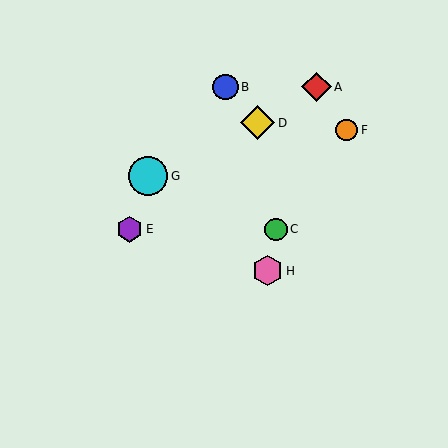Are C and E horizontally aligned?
Yes, both are at y≈229.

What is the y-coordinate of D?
Object D is at y≈123.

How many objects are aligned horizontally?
2 objects (C, E) are aligned horizontally.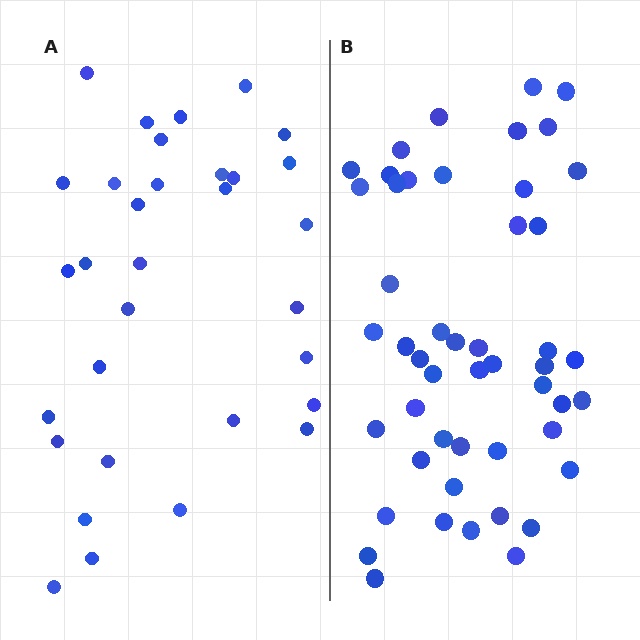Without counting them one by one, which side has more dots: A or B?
Region B (the right region) has more dots.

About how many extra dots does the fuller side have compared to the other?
Region B has approximately 15 more dots than region A.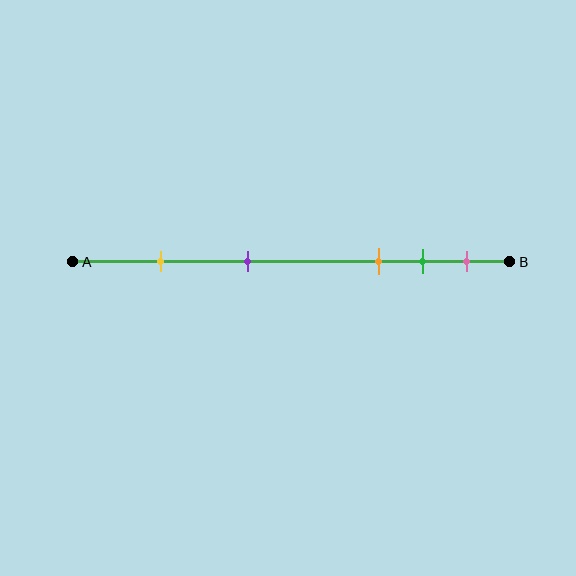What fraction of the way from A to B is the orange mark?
The orange mark is approximately 70% (0.7) of the way from A to B.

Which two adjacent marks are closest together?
The green and pink marks are the closest adjacent pair.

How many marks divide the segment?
There are 5 marks dividing the segment.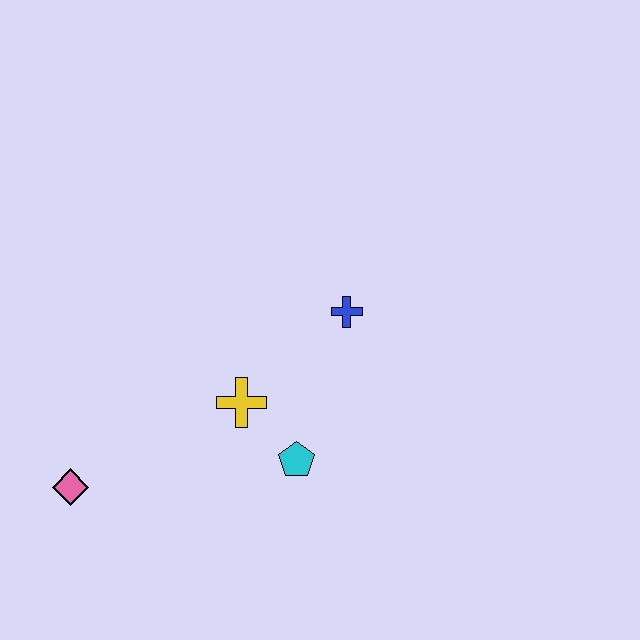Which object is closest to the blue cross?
The yellow cross is closest to the blue cross.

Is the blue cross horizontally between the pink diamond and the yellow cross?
No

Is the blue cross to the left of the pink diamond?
No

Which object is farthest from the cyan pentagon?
The pink diamond is farthest from the cyan pentagon.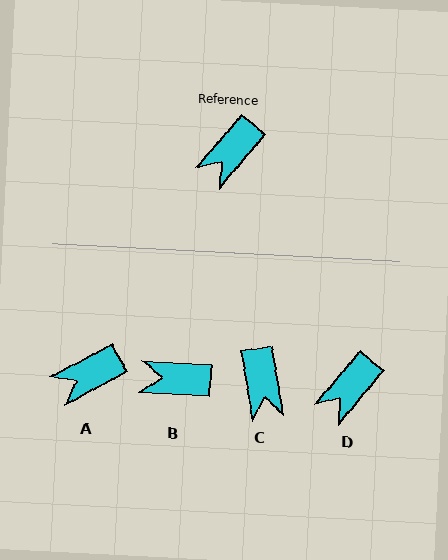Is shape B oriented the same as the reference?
No, it is off by about 53 degrees.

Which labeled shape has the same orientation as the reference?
D.